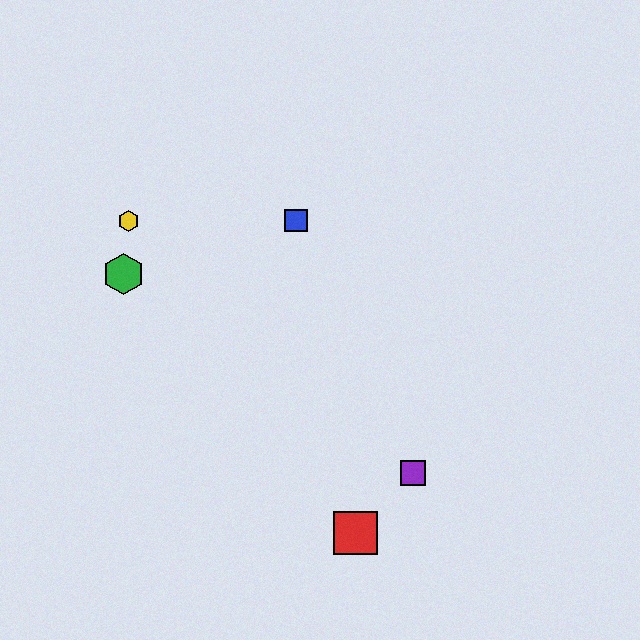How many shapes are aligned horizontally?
2 shapes (the blue square, the yellow hexagon) are aligned horizontally.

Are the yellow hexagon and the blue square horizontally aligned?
Yes, both are at y≈221.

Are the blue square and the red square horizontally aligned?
No, the blue square is at y≈221 and the red square is at y≈533.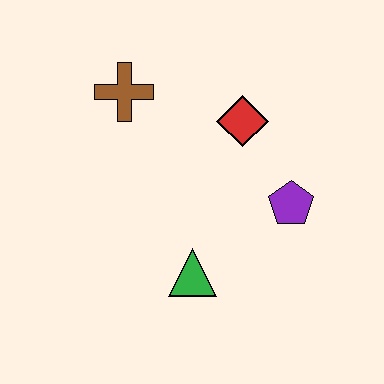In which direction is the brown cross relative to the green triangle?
The brown cross is above the green triangle.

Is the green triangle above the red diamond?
No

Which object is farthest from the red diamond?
The green triangle is farthest from the red diamond.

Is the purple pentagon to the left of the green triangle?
No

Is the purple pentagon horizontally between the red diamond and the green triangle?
No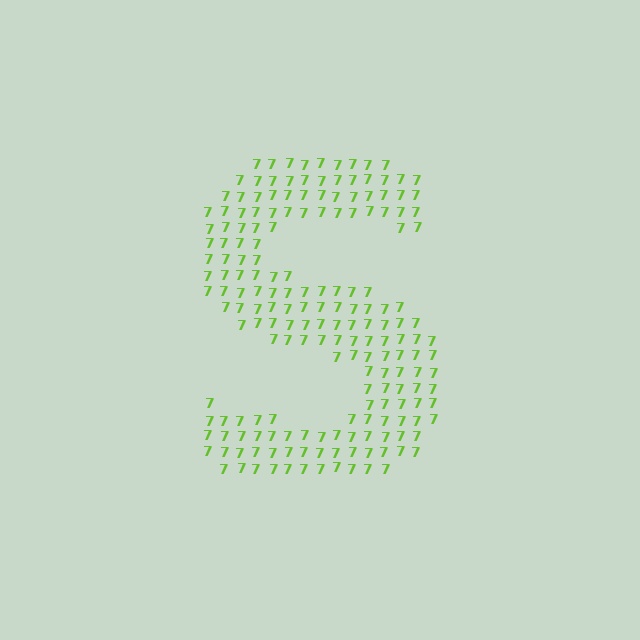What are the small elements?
The small elements are digit 7's.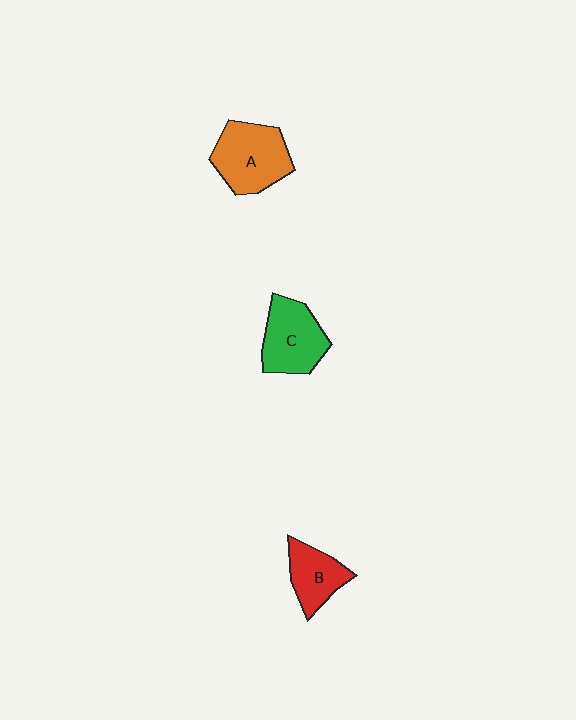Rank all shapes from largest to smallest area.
From largest to smallest: A (orange), C (green), B (red).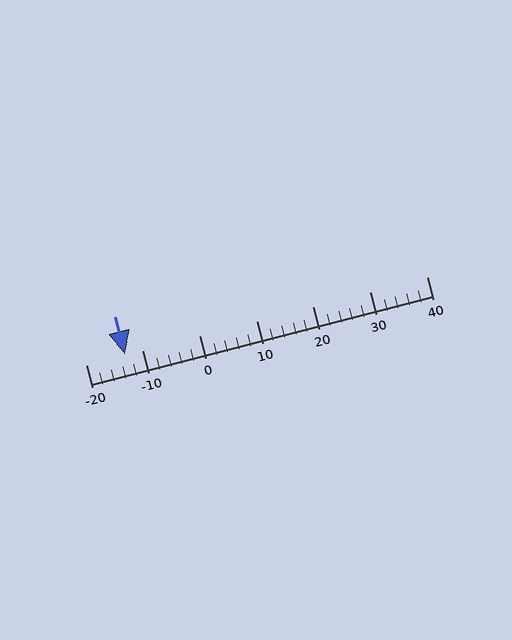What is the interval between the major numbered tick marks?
The major tick marks are spaced 10 units apart.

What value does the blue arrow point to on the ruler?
The blue arrow points to approximately -13.